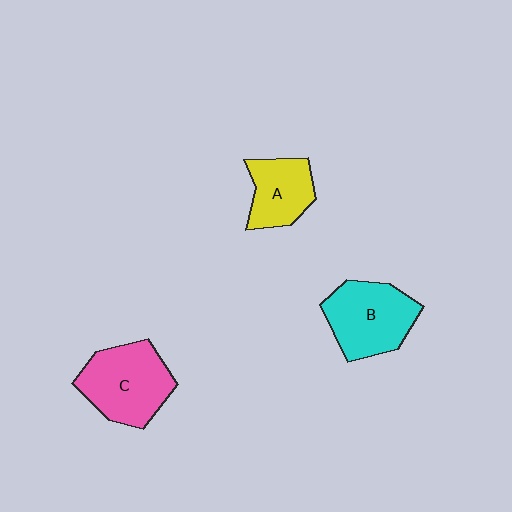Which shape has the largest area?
Shape C (pink).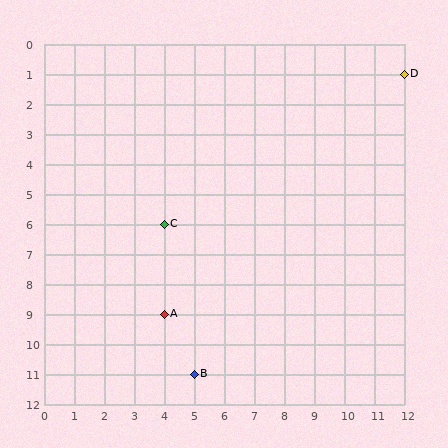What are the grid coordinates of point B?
Point B is at grid coordinates (5, 11).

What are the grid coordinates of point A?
Point A is at grid coordinates (4, 9).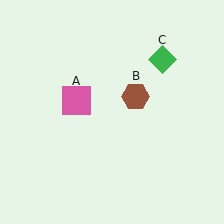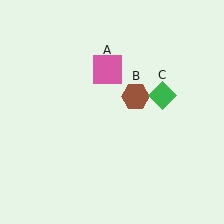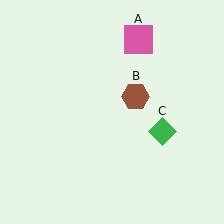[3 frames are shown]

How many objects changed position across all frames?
2 objects changed position: pink square (object A), green diamond (object C).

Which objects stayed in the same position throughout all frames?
Brown hexagon (object B) remained stationary.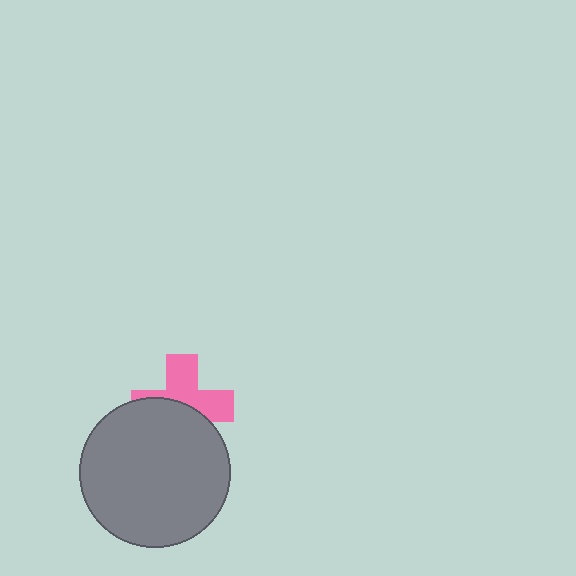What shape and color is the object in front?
The object in front is a gray circle.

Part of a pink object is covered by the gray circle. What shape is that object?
It is a cross.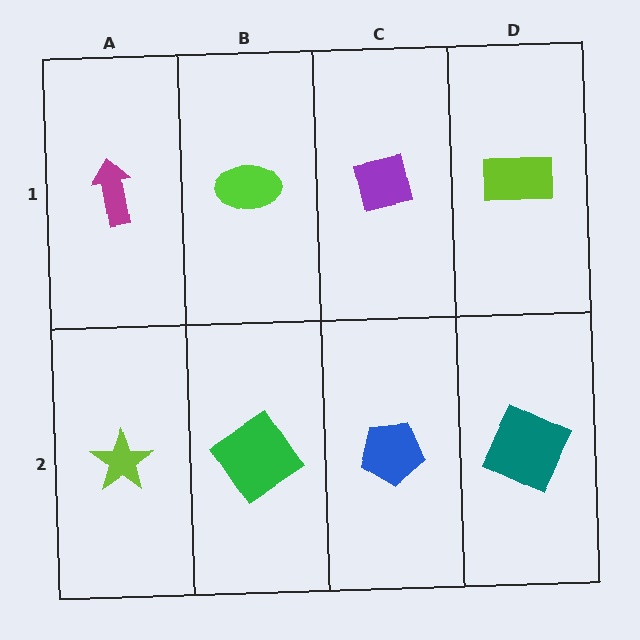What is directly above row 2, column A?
A magenta arrow.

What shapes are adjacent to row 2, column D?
A lime rectangle (row 1, column D), a blue pentagon (row 2, column C).